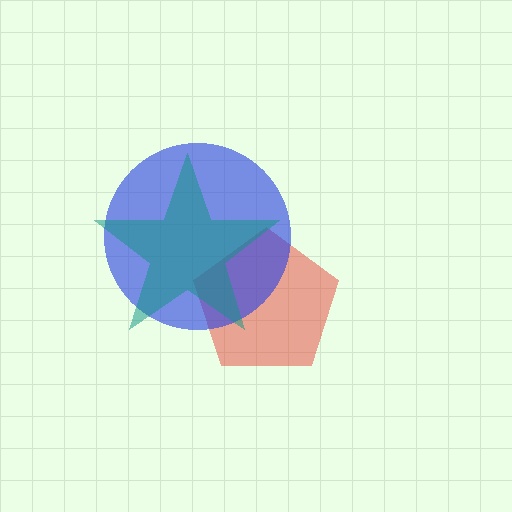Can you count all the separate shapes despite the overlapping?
Yes, there are 3 separate shapes.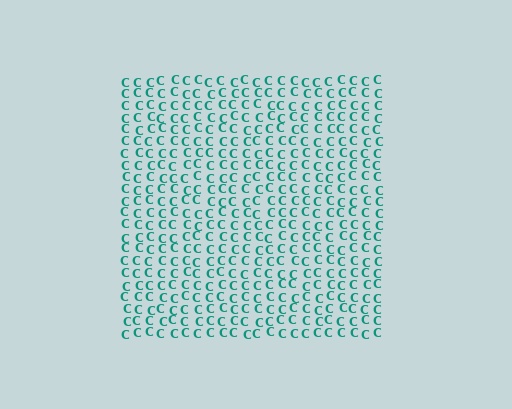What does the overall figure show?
The overall figure shows a square.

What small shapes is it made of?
It is made of small letter C's.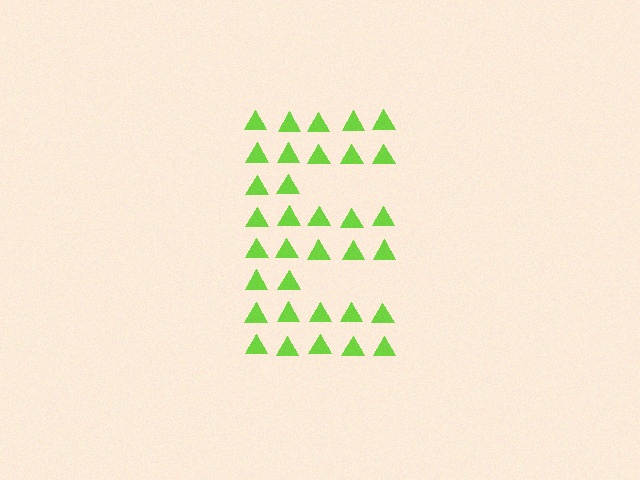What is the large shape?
The large shape is the letter E.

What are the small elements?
The small elements are triangles.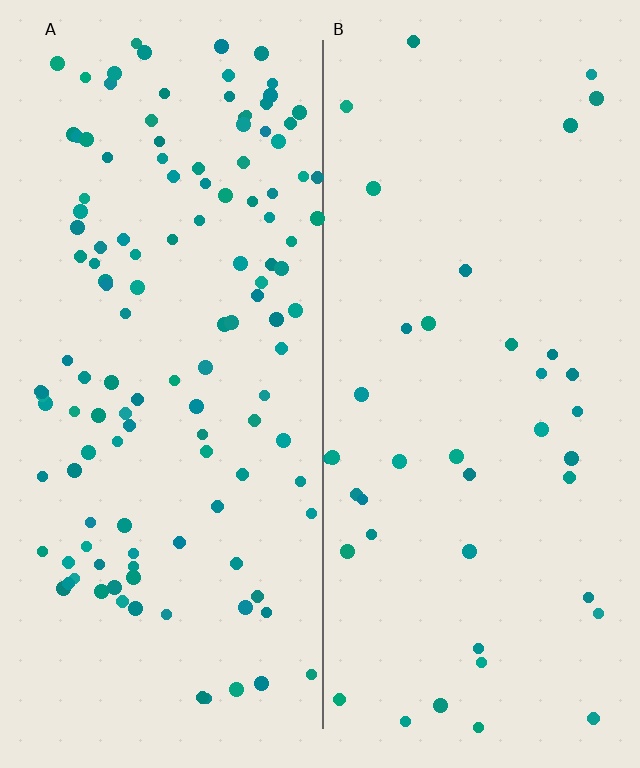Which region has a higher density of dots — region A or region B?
A (the left).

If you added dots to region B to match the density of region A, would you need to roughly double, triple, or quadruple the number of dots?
Approximately triple.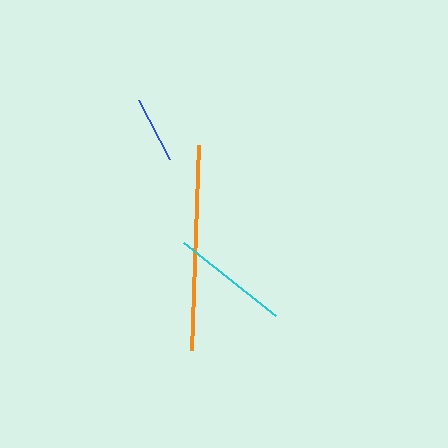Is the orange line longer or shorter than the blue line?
The orange line is longer than the blue line.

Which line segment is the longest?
The orange line is the longest at approximately 205 pixels.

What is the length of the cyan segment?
The cyan segment is approximately 117 pixels long.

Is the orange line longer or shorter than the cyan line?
The orange line is longer than the cyan line.